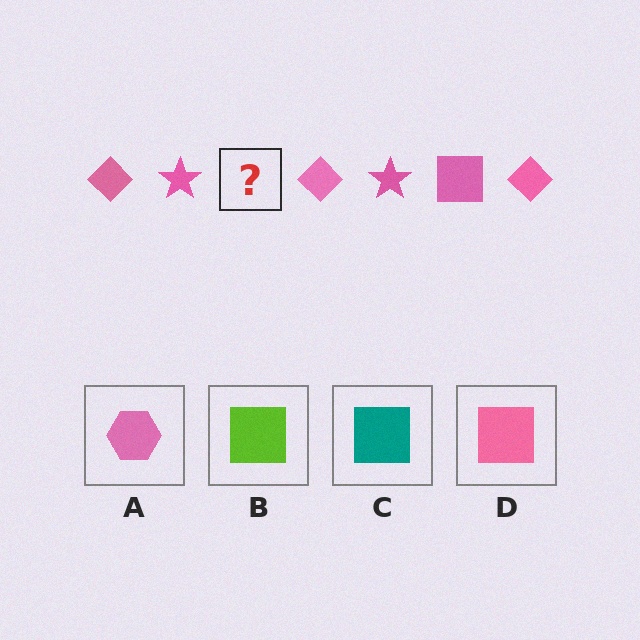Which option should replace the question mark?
Option D.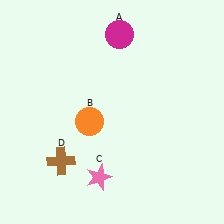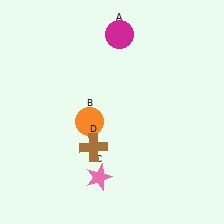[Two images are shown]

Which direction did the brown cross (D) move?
The brown cross (D) moved right.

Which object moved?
The brown cross (D) moved right.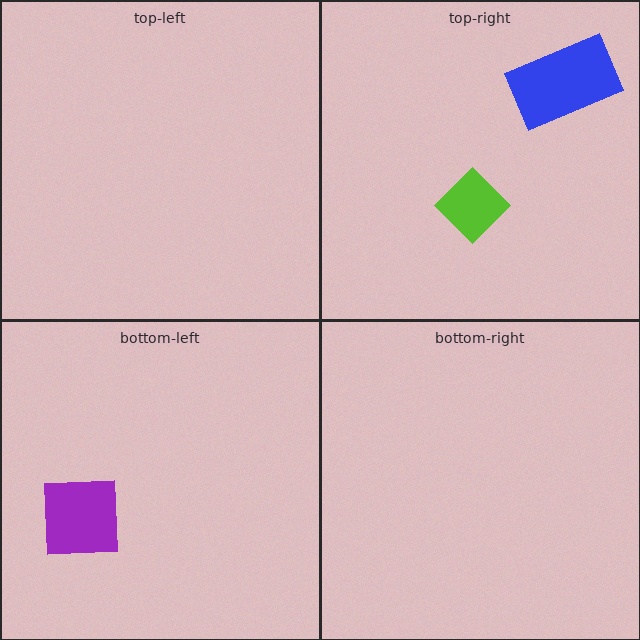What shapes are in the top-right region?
The lime diamond, the blue rectangle.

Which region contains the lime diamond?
The top-right region.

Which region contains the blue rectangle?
The top-right region.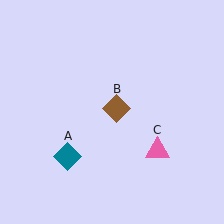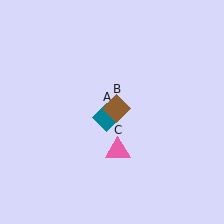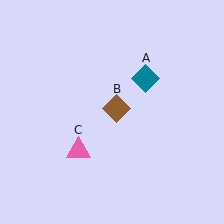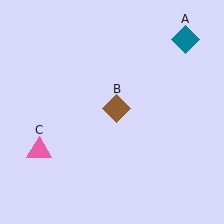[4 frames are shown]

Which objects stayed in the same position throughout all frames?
Brown diamond (object B) remained stationary.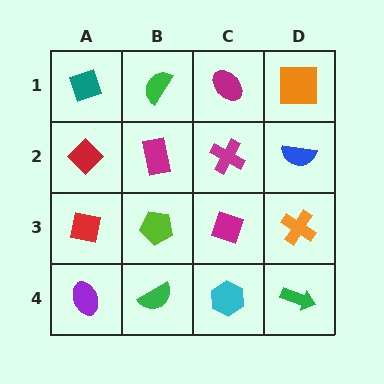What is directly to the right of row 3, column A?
A lime pentagon.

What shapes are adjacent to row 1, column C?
A magenta cross (row 2, column C), a green semicircle (row 1, column B), an orange square (row 1, column D).